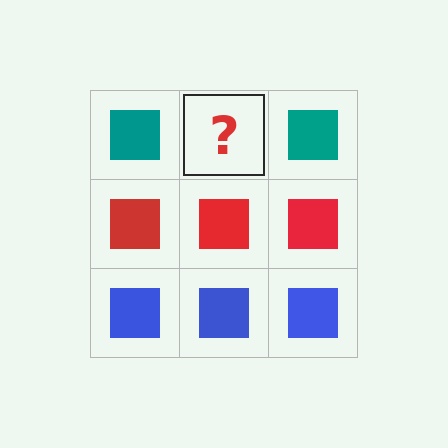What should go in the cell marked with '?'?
The missing cell should contain a teal square.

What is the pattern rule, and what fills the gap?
The rule is that each row has a consistent color. The gap should be filled with a teal square.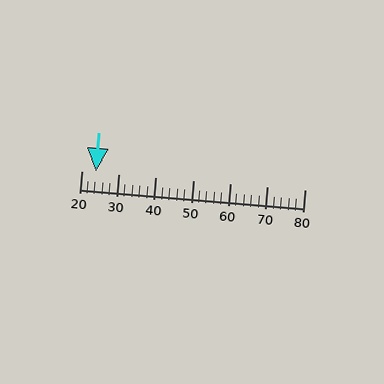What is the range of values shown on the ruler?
The ruler shows values from 20 to 80.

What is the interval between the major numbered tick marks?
The major tick marks are spaced 10 units apart.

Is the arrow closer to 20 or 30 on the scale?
The arrow is closer to 20.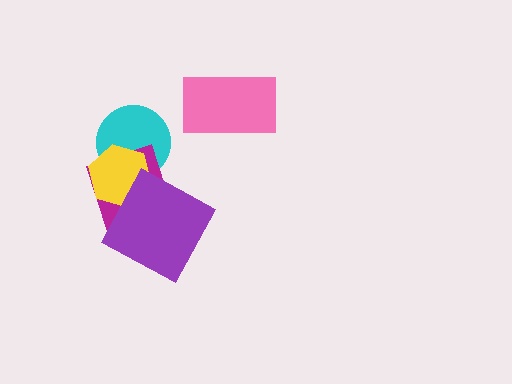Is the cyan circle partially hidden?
Yes, it is partially covered by another shape.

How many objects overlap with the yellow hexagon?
3 objects overlap with the yellow hexagon.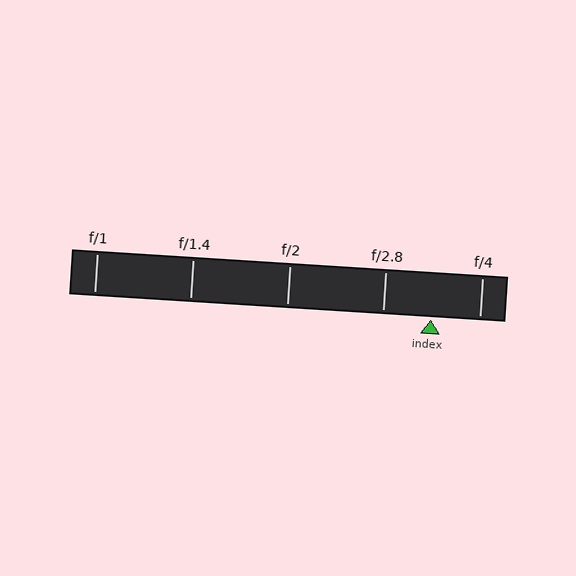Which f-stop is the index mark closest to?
The index mark is closest to f/2.8.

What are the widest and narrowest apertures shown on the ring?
The widest aperture shown is f/1 and the narrowest is f/4.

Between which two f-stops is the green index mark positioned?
The index mark is between f/2.8 and f/4.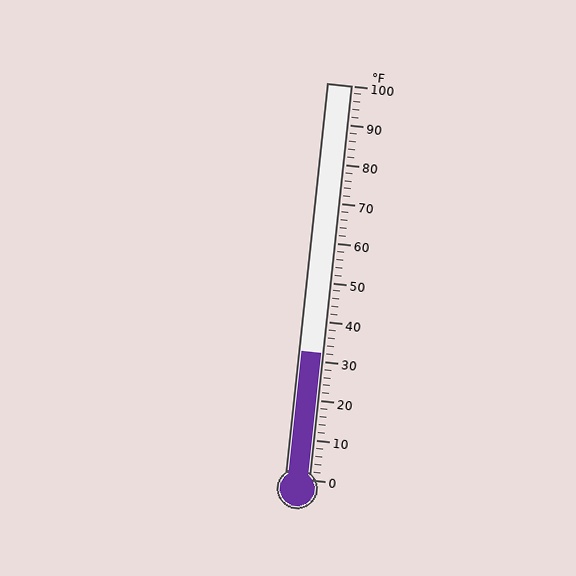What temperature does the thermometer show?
The thermometer shows approximately 32°F.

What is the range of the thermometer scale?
The thermometer scale ranges from 0°F to 100°F.